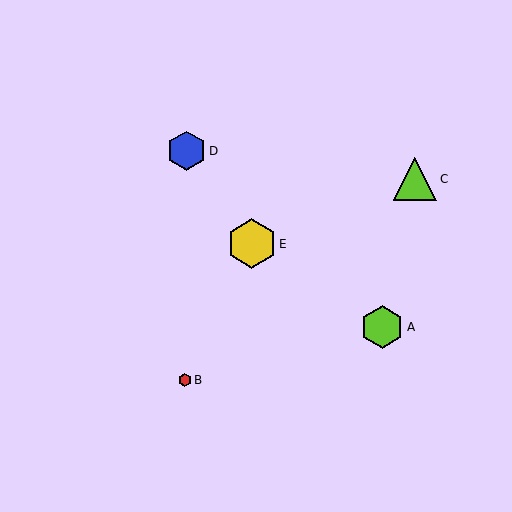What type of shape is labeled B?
Shape B is a red hexagon.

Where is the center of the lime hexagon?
The center of the lime hexagon is at (382, 327).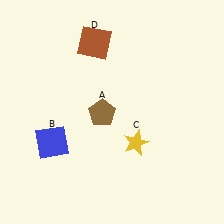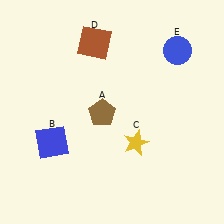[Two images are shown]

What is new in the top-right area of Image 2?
A blue circle (E) was added in the top-right area of Image 2.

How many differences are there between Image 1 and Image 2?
There is 1 difference between the two images.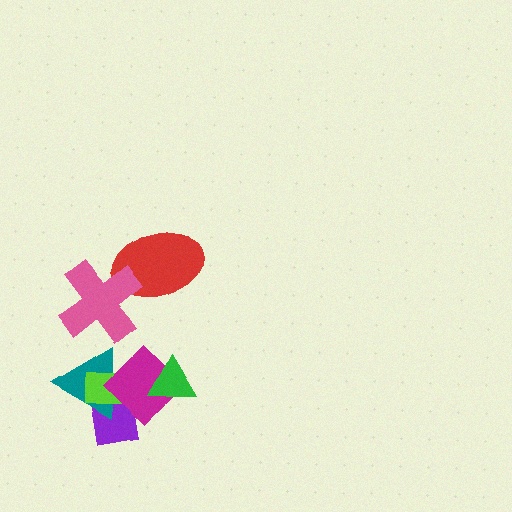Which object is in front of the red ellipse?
The pink cross is in front of the red ellipse.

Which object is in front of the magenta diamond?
The green triangle is in front of the magenta diamond.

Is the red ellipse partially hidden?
Yes, it is partially covered by another shape.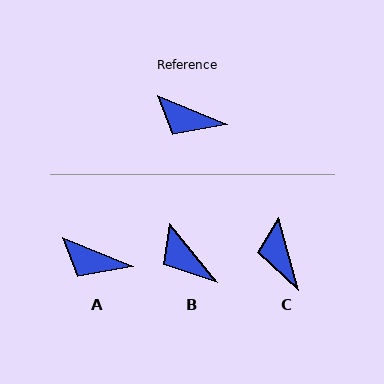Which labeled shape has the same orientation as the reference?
A.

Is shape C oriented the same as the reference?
No, it is off by about 52 degrees.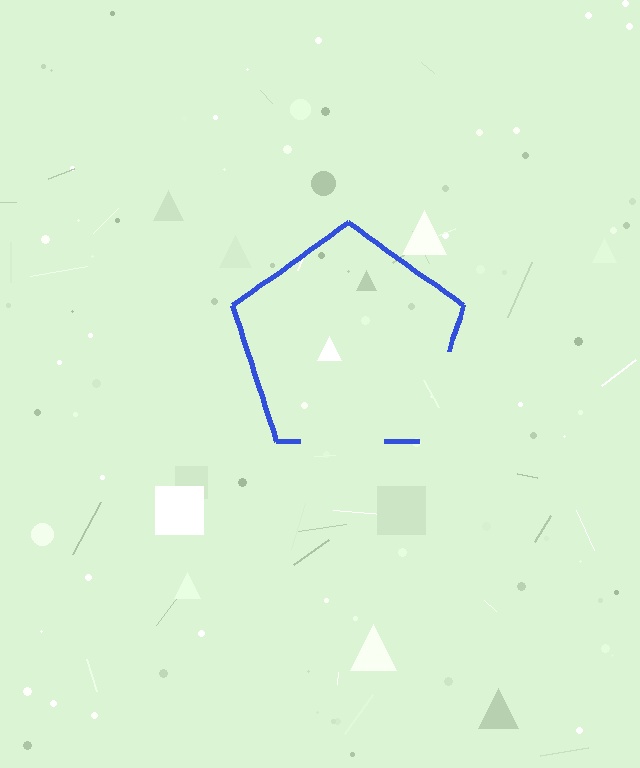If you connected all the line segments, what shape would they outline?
They would outline a pentagon.